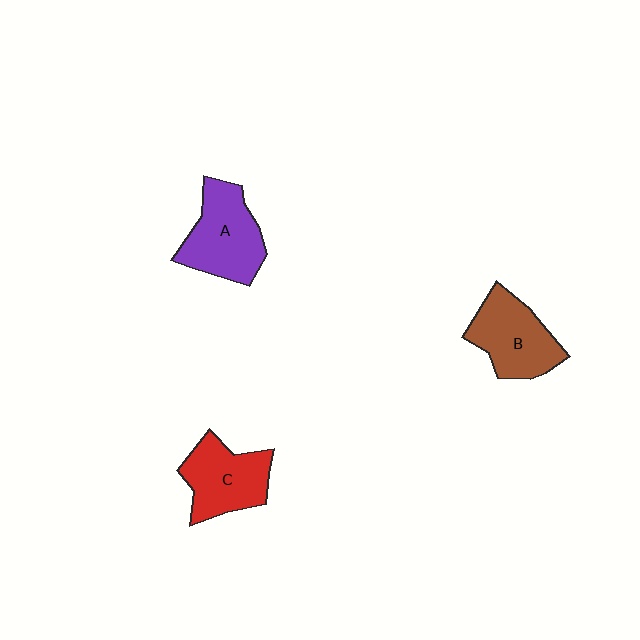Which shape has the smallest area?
Shape C (red).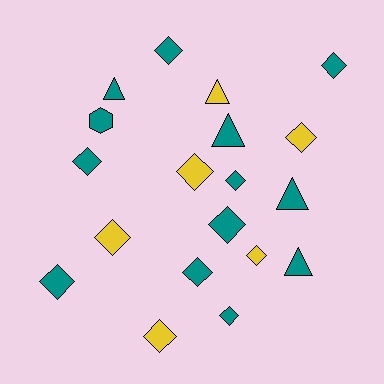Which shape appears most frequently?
Diamond, with 13 objects.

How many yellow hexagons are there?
There are no yellow hexagons.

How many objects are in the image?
There are 19 objects.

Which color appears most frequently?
Teal, with 13 objects.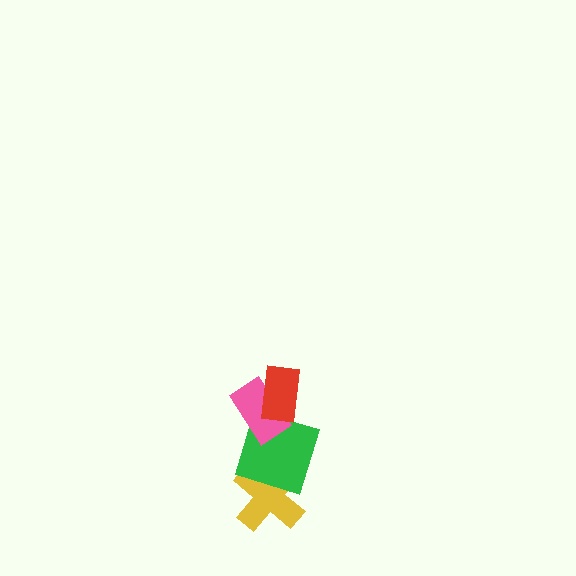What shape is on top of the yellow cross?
The green square is on top of the yellow cross.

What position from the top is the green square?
The green square is 3rd from the top.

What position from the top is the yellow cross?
The yellow cross is 4th from the top.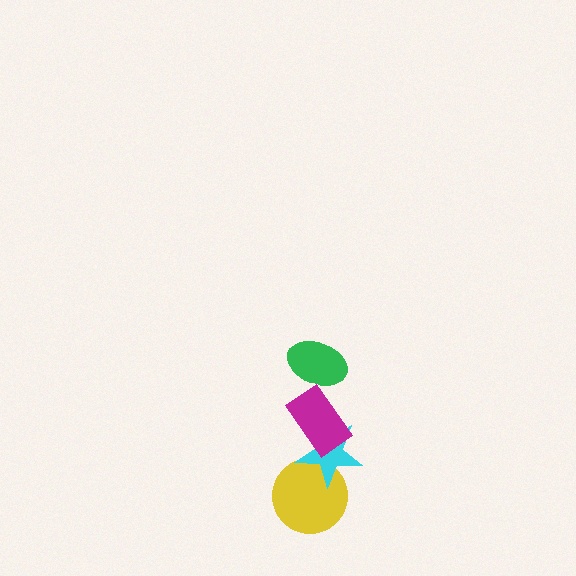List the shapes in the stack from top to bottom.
From top to bottom: the green ellipse, the magenta rectangle, the cyan star, the yellow circle.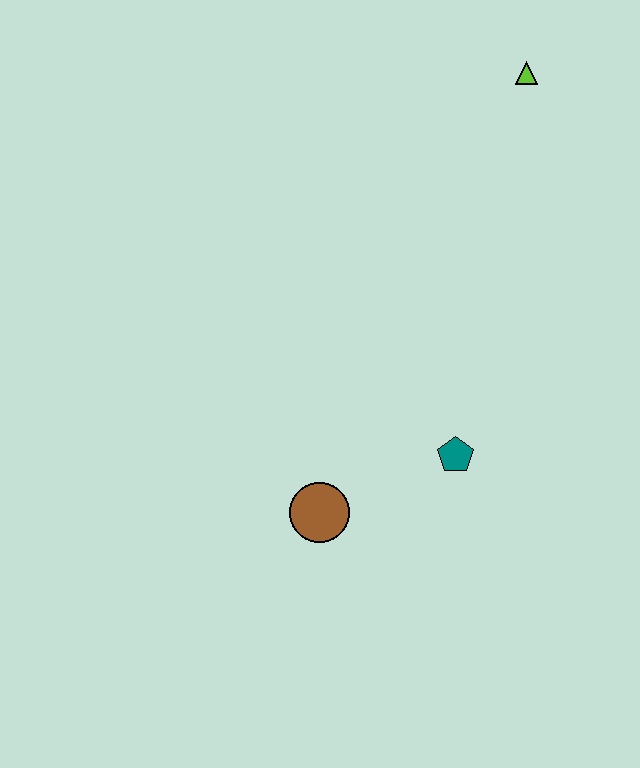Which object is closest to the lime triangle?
The teal pentagon is closest to the lime triangle.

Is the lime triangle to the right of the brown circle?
Yes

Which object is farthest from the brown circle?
The lime triangle is farthest from the brown circle.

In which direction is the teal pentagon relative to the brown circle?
The teal pentagon is to the right of the brown circle.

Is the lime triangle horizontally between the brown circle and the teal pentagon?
No